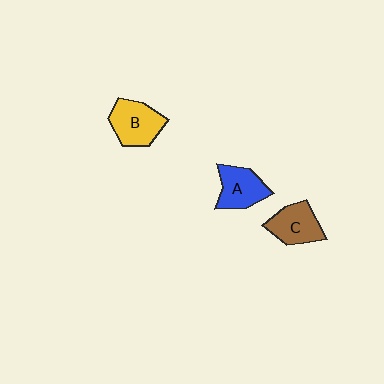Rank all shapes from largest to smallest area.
From largest to smallest: B (yellow), A (blue), C (brown).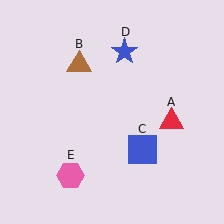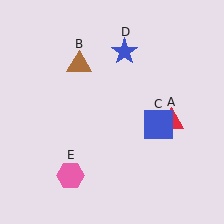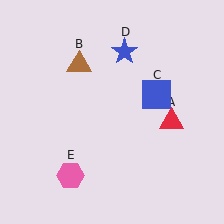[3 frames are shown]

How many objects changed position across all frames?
1 object changed position: blue square (object C).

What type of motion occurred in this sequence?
The blue square (object C) rotated counterclockwise around the center of the scene.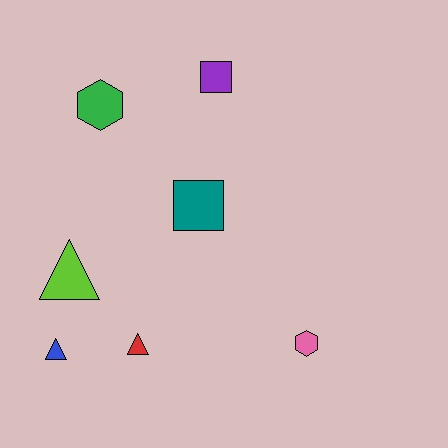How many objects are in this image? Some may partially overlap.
There are 7 objects.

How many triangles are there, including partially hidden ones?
There are 3 triangles.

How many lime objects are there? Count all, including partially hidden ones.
There is 1 lime object.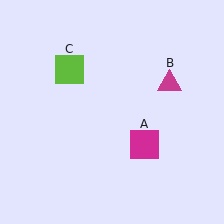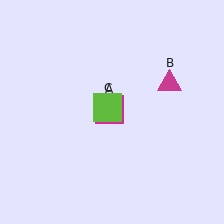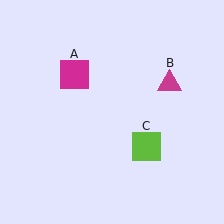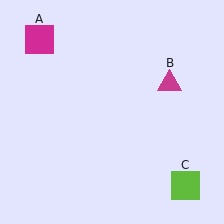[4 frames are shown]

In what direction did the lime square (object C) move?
The lime square (object C) moved down and to the right.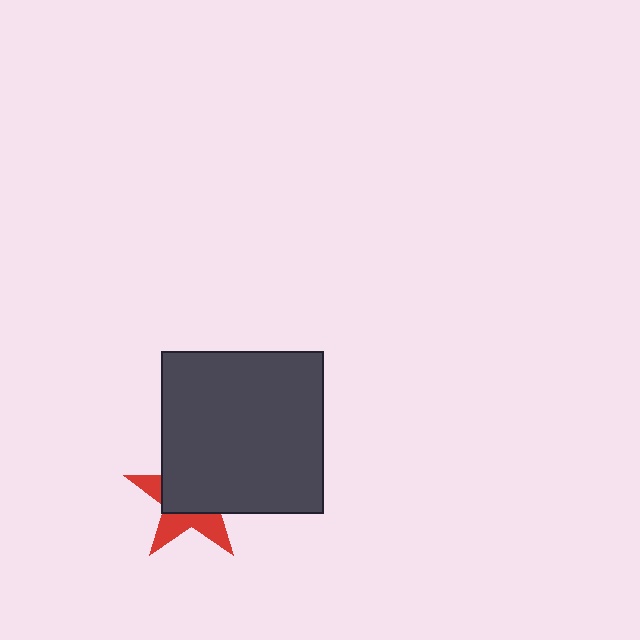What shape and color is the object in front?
The object in front is a dark gray square.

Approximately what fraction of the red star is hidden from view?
Roughly 61% of the red star is hidden behind the dark gray square.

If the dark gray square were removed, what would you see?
You would see the complete red star.